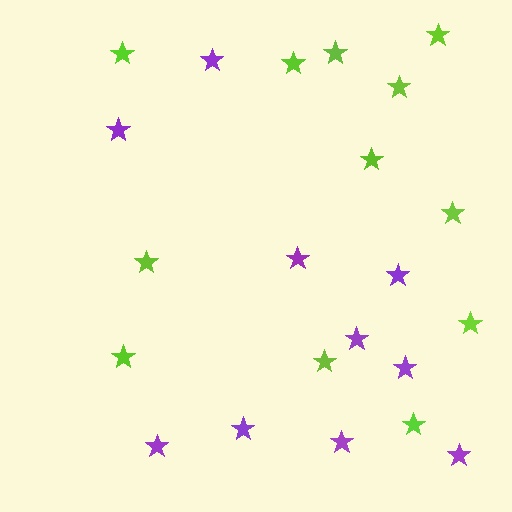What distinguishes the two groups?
There are 2 groups: one group of lime stars (12) and one group of purple stars (10).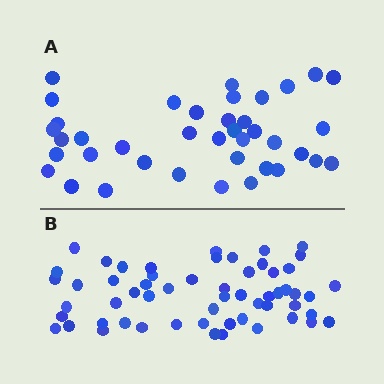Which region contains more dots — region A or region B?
Region B (the bottom region) has more dots.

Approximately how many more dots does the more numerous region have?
Region B has approximately 20 more dots than region A.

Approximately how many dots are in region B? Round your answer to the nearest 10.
About 60 dots. (The exact count is 57, which rounds to 60.)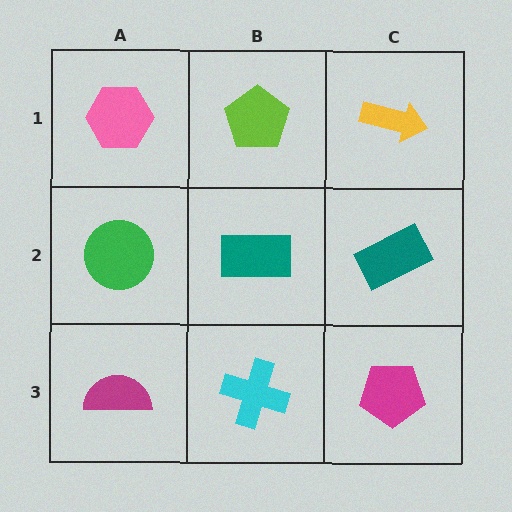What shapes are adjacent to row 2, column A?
A pink hexagon (row 1, column A), a magenta semicircle (row 3, column A), a teal rectangle (row 2, column B).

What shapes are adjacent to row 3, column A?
A green circle (row 2, column A), a cyan cross (row 3, column B).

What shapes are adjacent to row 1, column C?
A teal rectangle (row 2, column C), a lime pentagon (row 1, column B).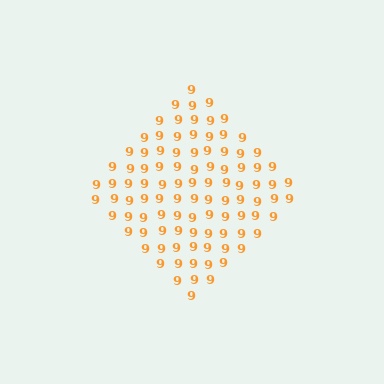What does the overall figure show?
The overall figure shows a diamond.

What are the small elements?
The small elements are digit 9's.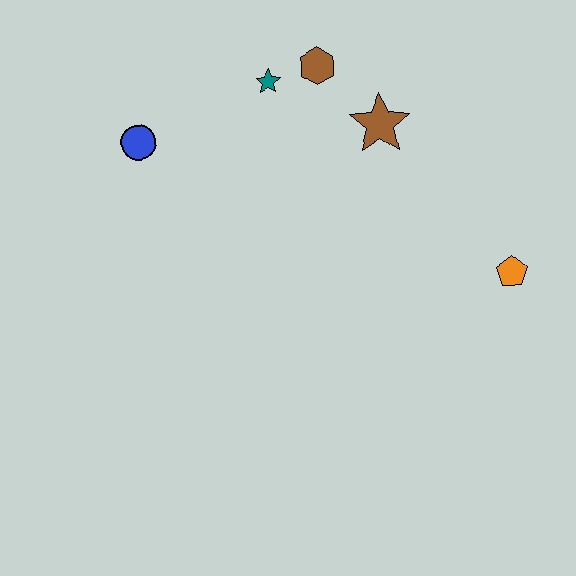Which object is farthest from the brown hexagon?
The orange pentagon is farthest from the brown hexagon.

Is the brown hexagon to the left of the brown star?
Yes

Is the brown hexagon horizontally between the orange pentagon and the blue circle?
Yes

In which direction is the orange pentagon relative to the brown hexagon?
The orange pentagon is below the brown hexagon.